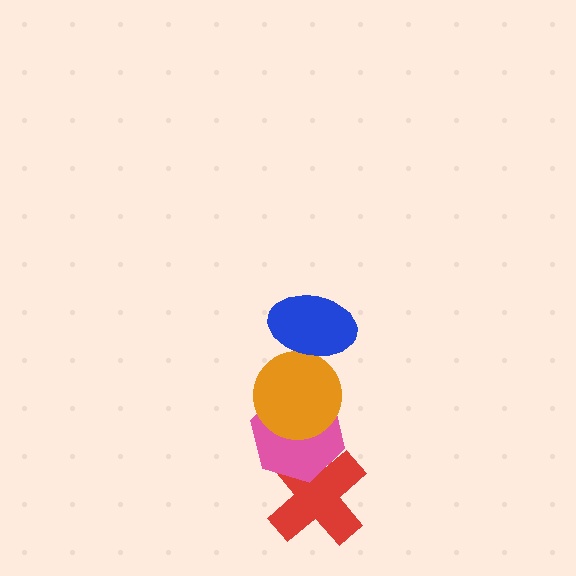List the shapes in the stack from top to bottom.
From top to bottom: the blue ellipse, the orange circle, the pink hexagon, the red cross.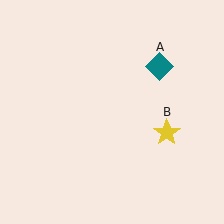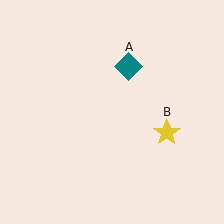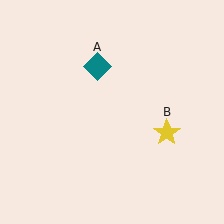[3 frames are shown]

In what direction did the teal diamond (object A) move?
The teal diamond (object A) moved left.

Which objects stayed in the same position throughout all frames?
Yellow star (object B) remained stationary.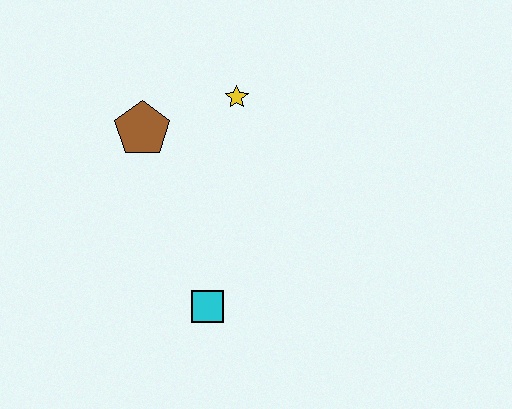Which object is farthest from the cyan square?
The yellow star is farthest from the cyan square.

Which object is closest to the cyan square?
The brown pentagon is closest to the cyan square.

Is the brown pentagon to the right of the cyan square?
No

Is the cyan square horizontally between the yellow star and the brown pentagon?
Yes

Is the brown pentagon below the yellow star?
Yes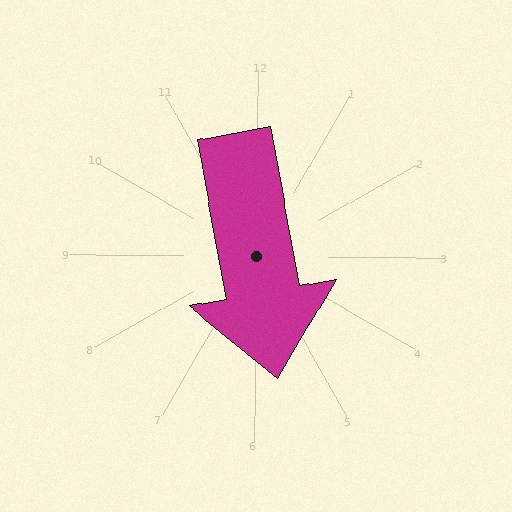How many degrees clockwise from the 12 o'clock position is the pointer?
Approximately 169 degrees.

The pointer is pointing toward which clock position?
Roughly 6 o'clock.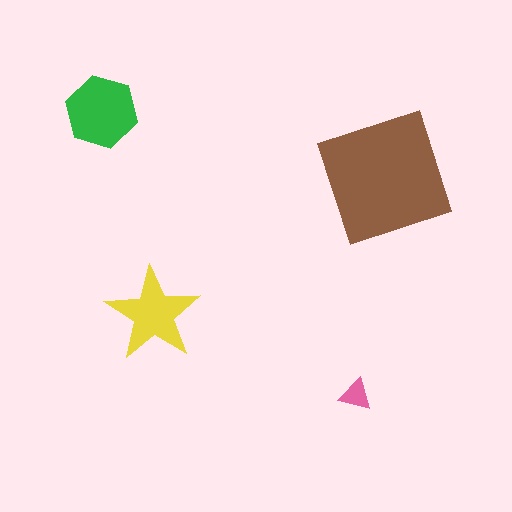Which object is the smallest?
The pink triangle.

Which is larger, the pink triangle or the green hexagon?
The green hexagon.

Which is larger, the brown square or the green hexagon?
The brown square.